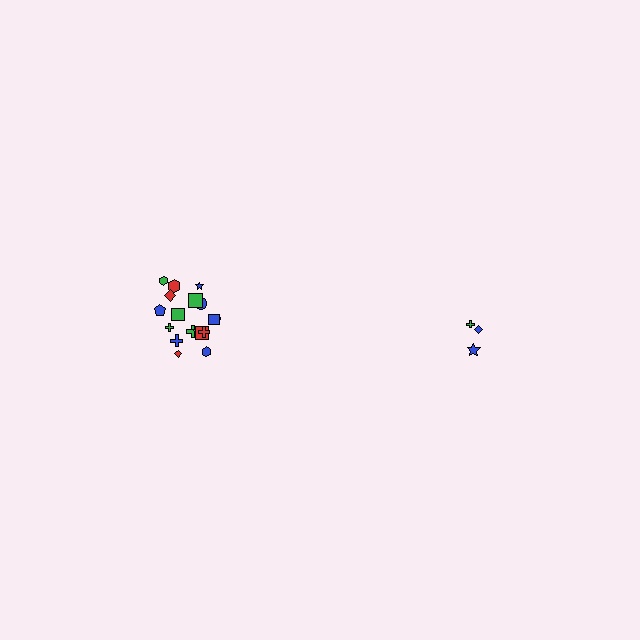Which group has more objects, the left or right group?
The left group.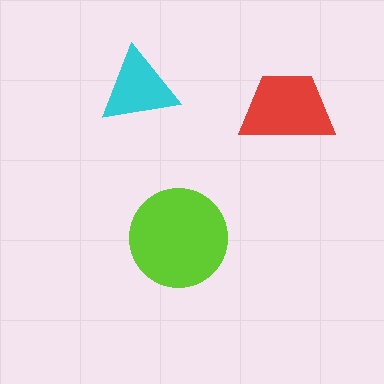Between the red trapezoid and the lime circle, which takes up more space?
The lime circle.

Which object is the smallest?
The cyan triangle.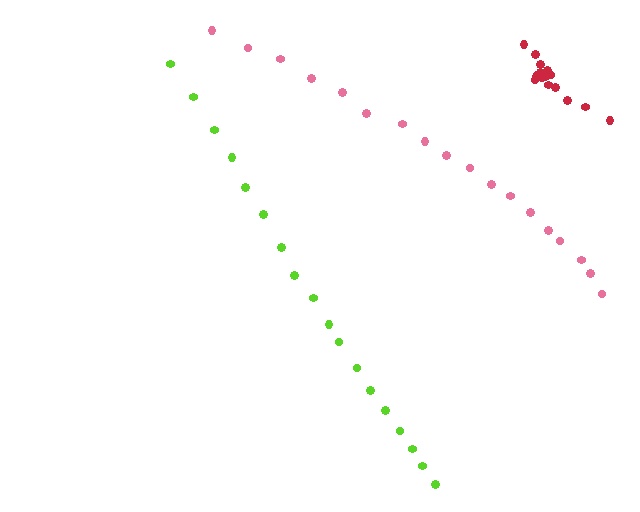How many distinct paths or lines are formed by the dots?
There are 3 distinct paths.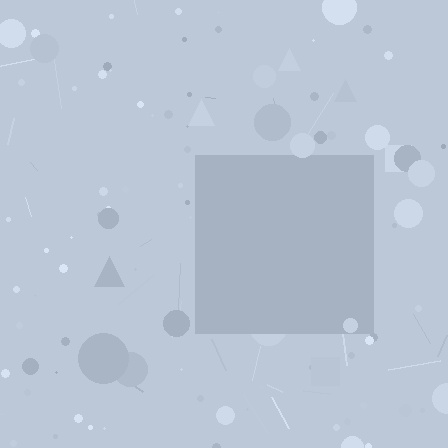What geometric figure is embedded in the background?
A square is embedded in the background.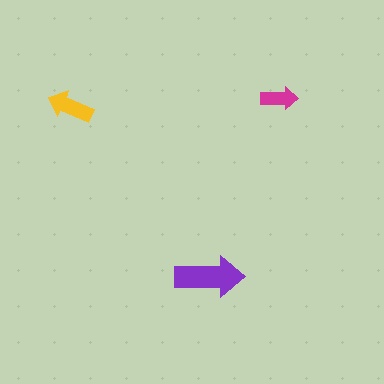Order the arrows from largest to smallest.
the purple one, the yellow one, the magenta one.